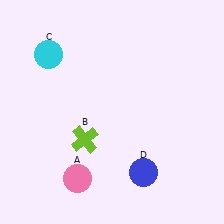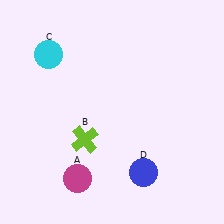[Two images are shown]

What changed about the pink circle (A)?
In Image 1, A is pink. In Image 2, it changed to magenta.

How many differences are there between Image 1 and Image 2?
There is 1 difference between the two images.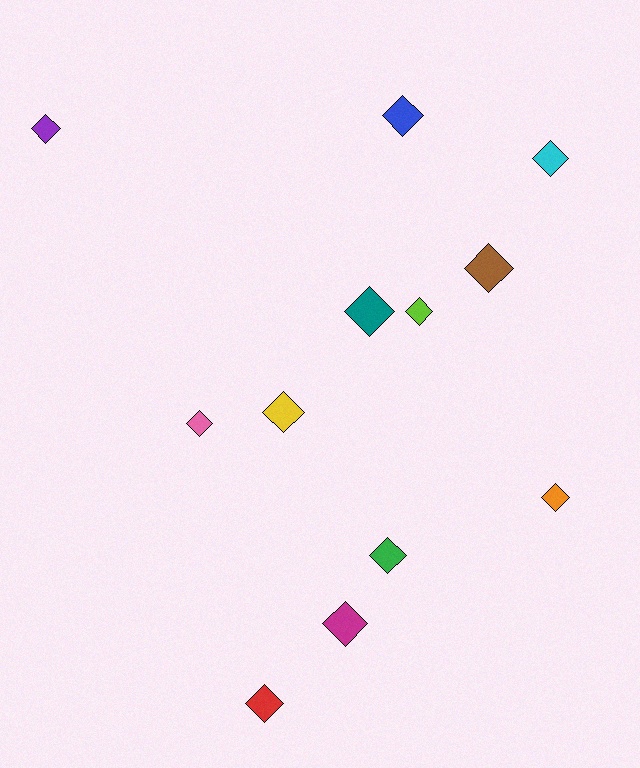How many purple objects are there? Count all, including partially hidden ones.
There is 1 purple object.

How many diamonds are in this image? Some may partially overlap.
There are 12 diamonds.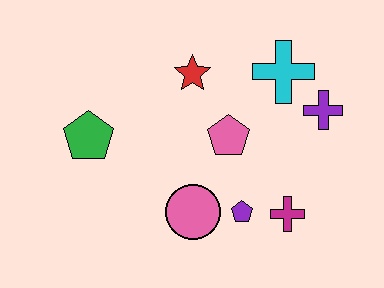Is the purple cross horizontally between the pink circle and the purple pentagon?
No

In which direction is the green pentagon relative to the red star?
The green pentagon is to the left of the red star.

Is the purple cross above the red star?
No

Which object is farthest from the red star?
The magenta cross is farthest from the red star.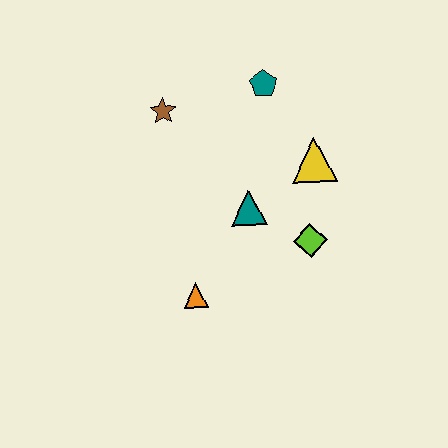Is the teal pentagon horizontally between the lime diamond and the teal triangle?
Yes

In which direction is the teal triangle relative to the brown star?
The teal triangle is below the brown star.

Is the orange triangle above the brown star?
No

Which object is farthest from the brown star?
The lime diamond is farthest from the brown star.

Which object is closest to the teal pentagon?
The yellow triangle is closest to the teal pentagon.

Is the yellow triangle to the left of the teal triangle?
No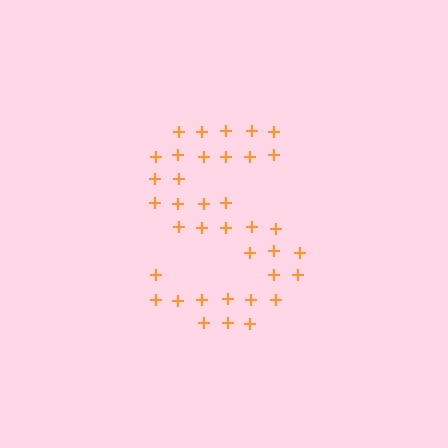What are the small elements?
The small elements are plus signs.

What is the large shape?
The large shape is the letter S.